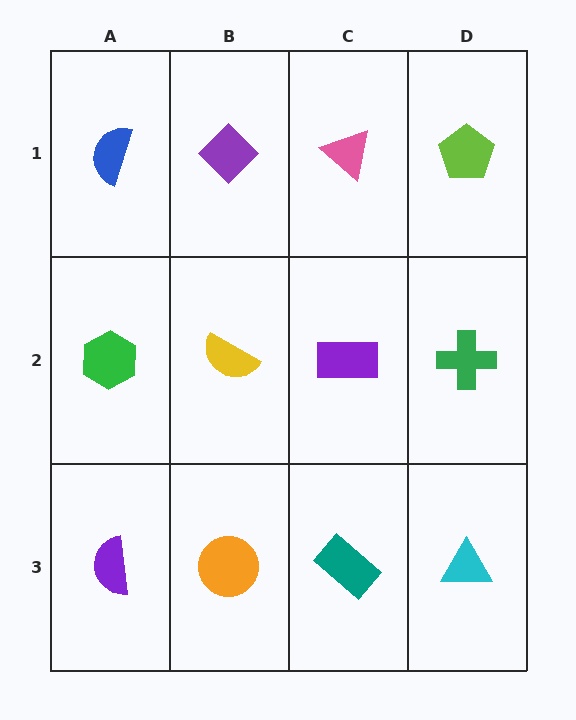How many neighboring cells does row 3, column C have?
3.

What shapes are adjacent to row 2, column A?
A blue semicircle (row 1, column A), a purple semicircle (row 3, column A), a yellow semicircle (row 2, column B).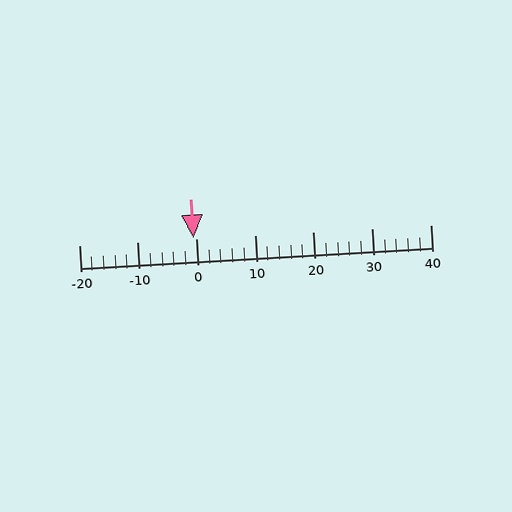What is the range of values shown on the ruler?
The ruler shows values from -20 to 40.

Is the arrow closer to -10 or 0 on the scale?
The arrow is closer to 0.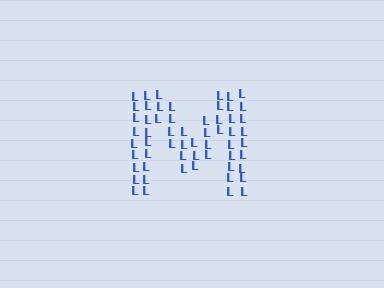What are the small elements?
The small elements are letter L's.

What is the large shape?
The large shape is the letter M.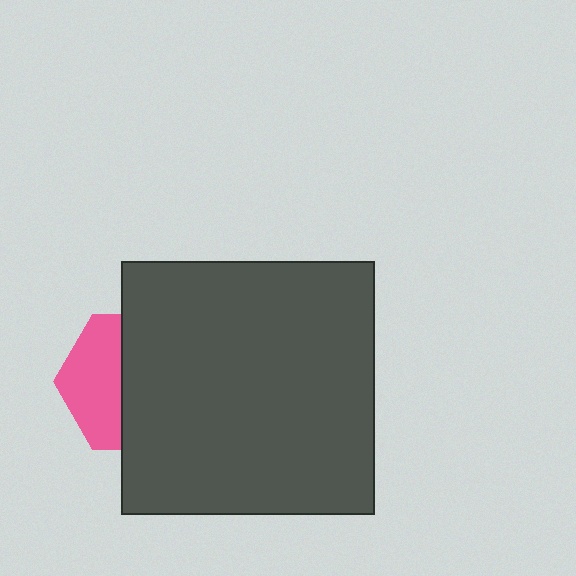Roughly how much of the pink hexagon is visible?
A small part of it is visible (roughly 42%).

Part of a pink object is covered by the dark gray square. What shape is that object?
It is a hexagon.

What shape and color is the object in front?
The object in front is a dark gray square.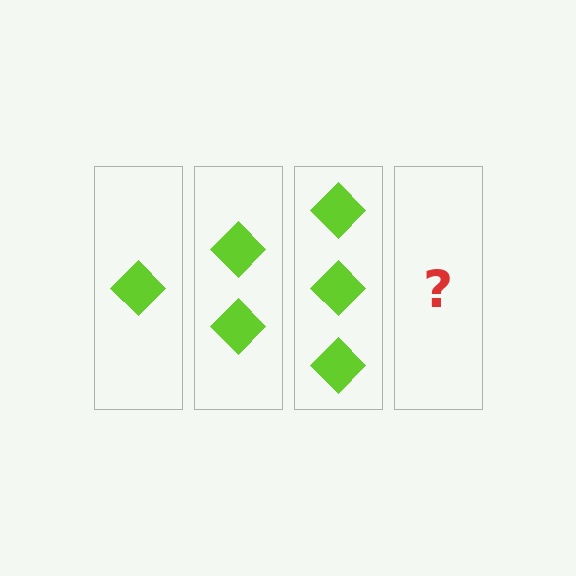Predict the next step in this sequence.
The next step is 4 diamonds.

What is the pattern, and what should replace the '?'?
The pattern is that each step adds one more diamond. The '?' should be 4 diamonds.